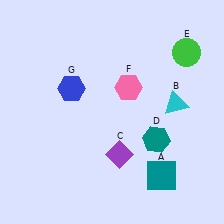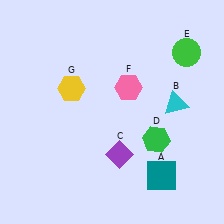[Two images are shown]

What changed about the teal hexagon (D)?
In Image 1, D is teal. In Image 2, it changed to green.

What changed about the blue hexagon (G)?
In Image 1, G is blue. In Image 2, it changed to yellow.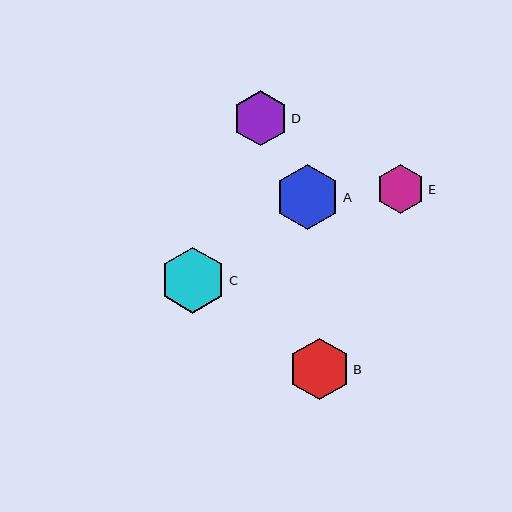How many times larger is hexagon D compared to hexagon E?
Hexagon D is approximately 1.1 times the size of hexagon E.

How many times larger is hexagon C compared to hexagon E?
Hexagon C is approximately 1.4 times the size of hexagon E.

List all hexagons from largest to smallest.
From largest to smallest: C, A, B, D, E.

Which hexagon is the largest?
Hexagon C is the largest with a size of approximately 66 pixels.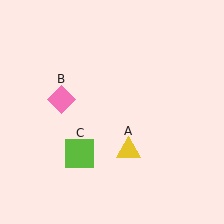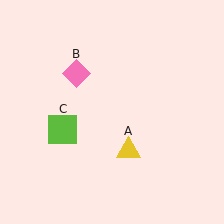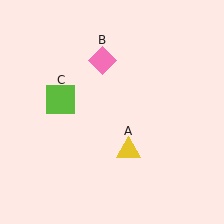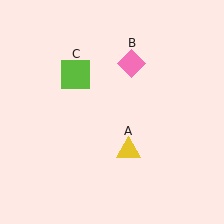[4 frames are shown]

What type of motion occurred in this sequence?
The pink diamond (object B), lime square (object C) rotated clockwise around the center of the scene.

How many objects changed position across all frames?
2 objects changed position: pink diamond (object B), lime square (object C).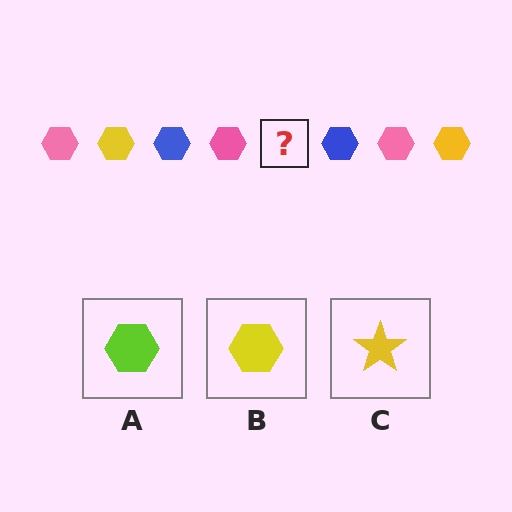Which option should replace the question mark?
Option B.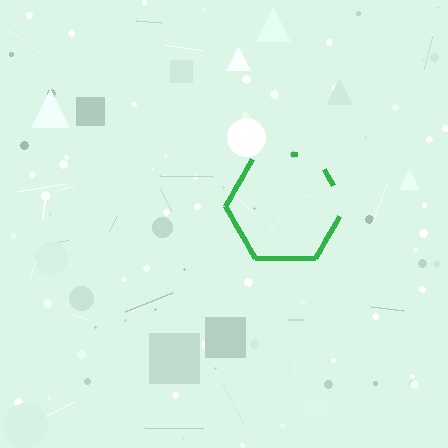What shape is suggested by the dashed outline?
The dashed outline suggests a hexagon.